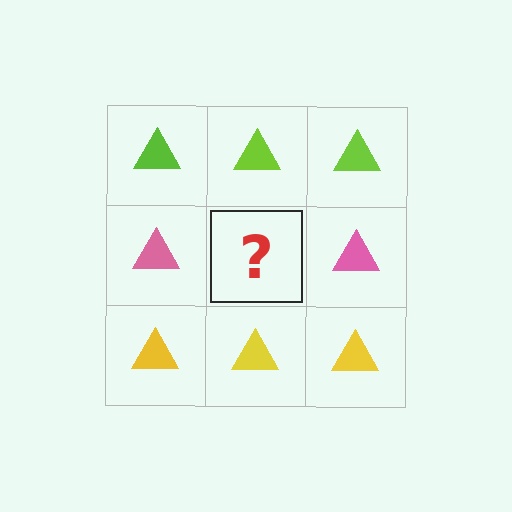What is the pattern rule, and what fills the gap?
The rule is that each row has a consistent color. The gap should be filled with a pink triangle.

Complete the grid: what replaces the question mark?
The question mark should be replaced with a pink triangle.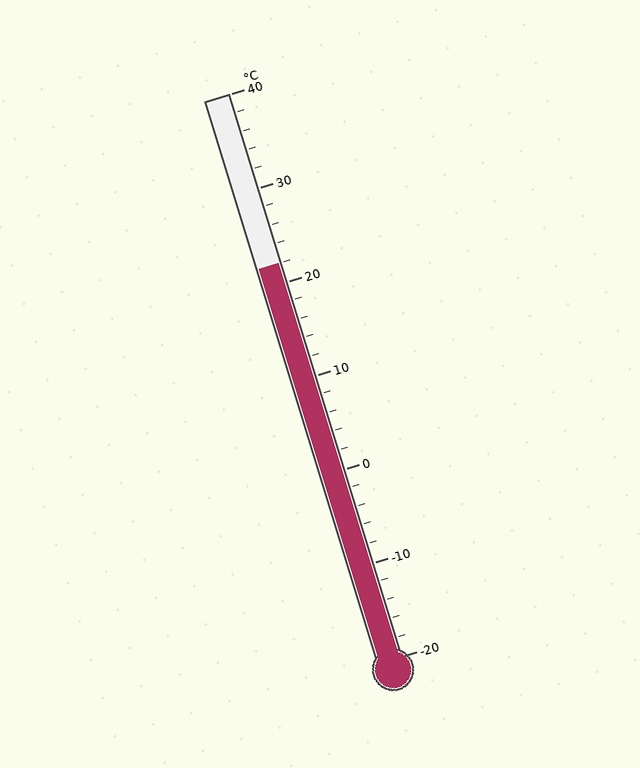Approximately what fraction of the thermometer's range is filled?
The thermometer is filled to approximately 70% of its range.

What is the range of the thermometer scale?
The thermometer scale ranges from -20°C to 40°C.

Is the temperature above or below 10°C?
The temperature is above 10°C.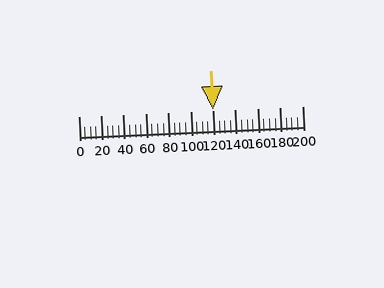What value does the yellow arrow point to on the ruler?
The yellow arrow points to approximately 120.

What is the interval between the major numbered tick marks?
The major tick marks are spaced 20 units apart.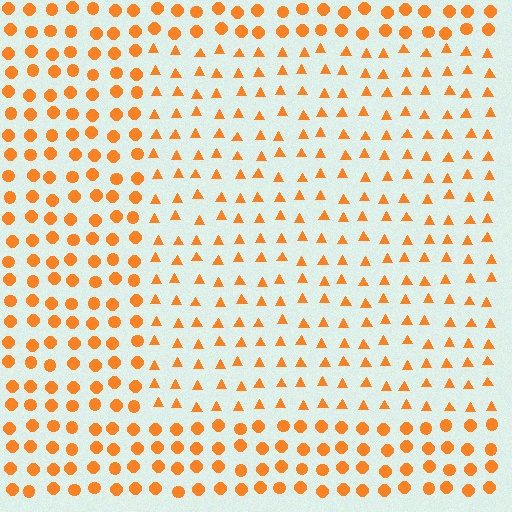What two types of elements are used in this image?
The image uses triangles inside the rectangle region and circles outside it.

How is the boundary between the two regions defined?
The boundary is defined by a change in element shape: triangles inside vs. circles outside. All elements share the same color and spacing.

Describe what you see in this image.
The image is filled with small orange elements arranged in a uniform grid. A rectangle-shaped region contains triangles, while the surrounding area contains circles. The boundary is defined purely by the change in element shape.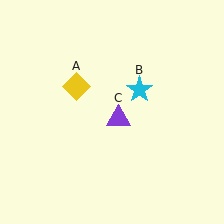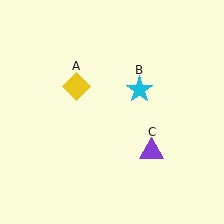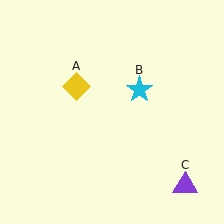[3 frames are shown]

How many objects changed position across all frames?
1 object changed position: purple triangle (object C).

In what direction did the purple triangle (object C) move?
The purple triangle (object C) moved down and to the right.